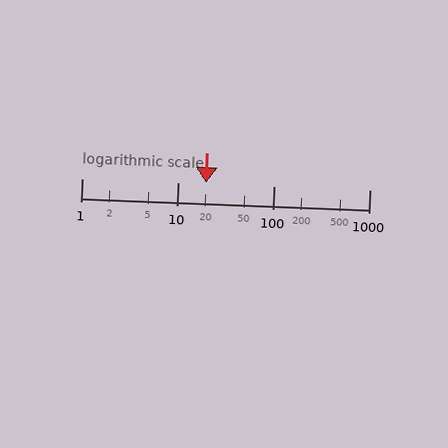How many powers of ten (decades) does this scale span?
The scale spans 3 decades, from 1 to 1000.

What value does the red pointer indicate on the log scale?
The pointer indicates approximately 20.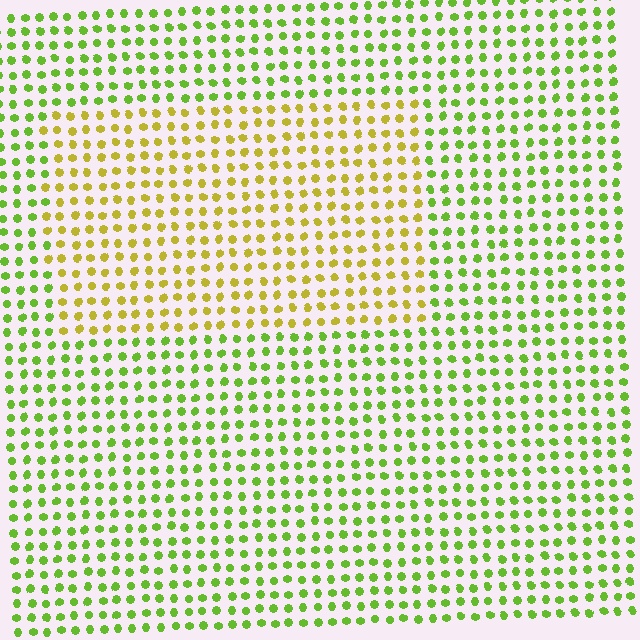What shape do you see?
I see a rectangle.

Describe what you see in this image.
The image is filled with small lime elements in a uniform arrangement. A rectangle-shaped region is visible where the elements are tinted to a slightly different hue, forming a subtle color boundary.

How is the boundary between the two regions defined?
The boundary is defined purely by a slight shift in hue (about 40 degrees). Spacing, size, and orientation are identical on both sides.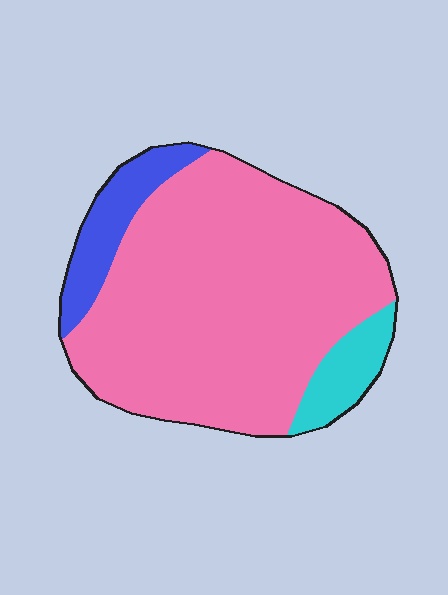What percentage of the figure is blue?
Blue covers 11% of the figure.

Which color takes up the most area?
Pink, at roughly 80%.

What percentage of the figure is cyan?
Cyan takes up about one tenth (1/10) of the figure.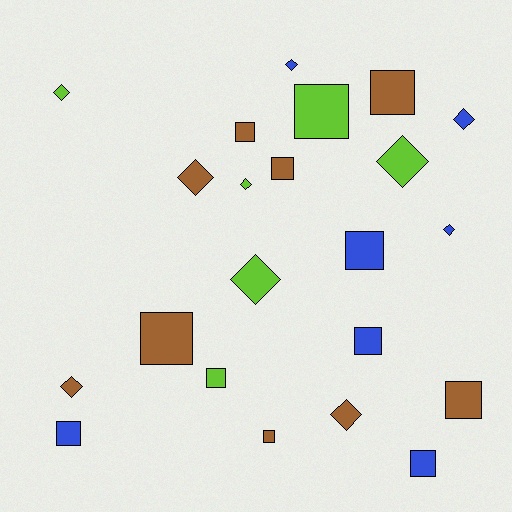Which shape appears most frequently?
Square, with 12 objects.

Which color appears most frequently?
Brown, with 9 objects.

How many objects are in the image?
There are 22 objects.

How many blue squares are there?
There are 4 blue squares.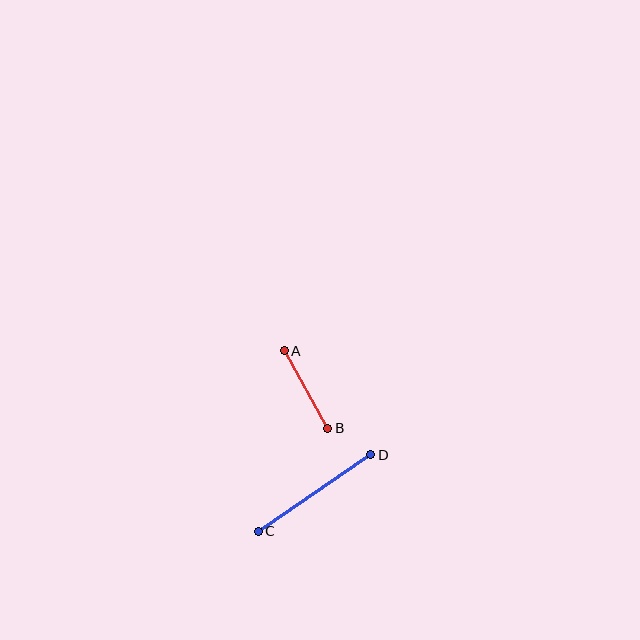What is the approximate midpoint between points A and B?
The midpoint is at approximately (306, 389) pixels.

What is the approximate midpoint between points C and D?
The midpoint is at approximately (314, 493) pixels.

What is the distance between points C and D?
The distance is approximately 136 pixels.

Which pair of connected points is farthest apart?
Points C and D are farthest apart.